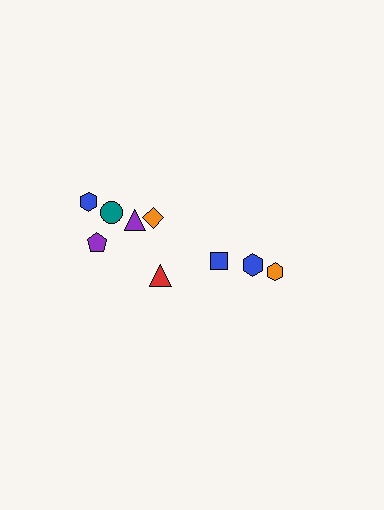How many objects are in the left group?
There are 6 objects.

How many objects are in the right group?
There are 3 objects.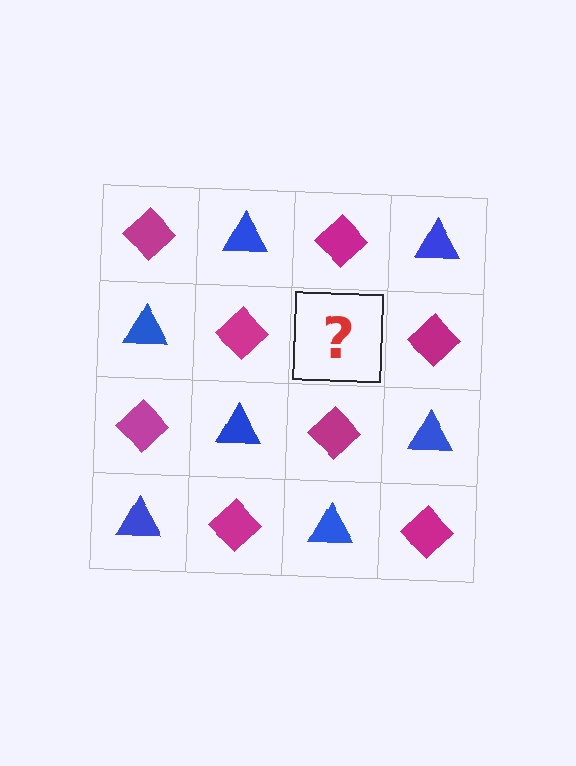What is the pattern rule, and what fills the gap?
The rule is that it alternates magenta diamond and blue triangle in a checkerboard pattern. The gap should be filled with a blue triangle.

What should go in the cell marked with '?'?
The missing cell should contain a blue triangle.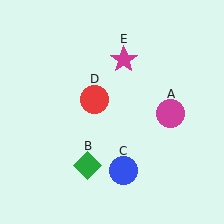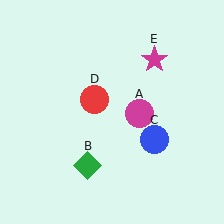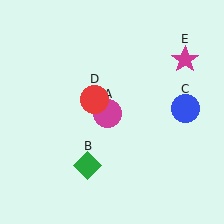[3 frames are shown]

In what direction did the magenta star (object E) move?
The magenta star (object E) moved right.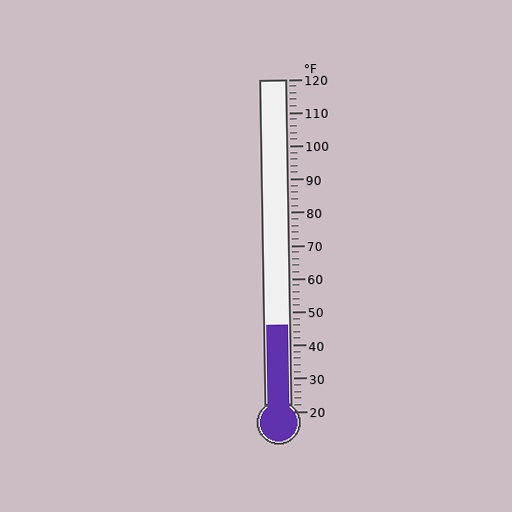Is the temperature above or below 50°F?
The temperature is below 50°F.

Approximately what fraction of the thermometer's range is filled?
The thermometer is filled to approximately 25% of its range.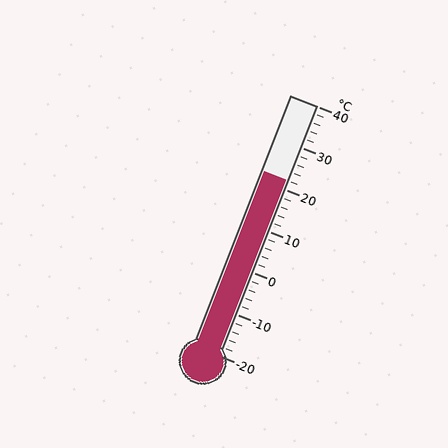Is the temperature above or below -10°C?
The temperature is above -10°C.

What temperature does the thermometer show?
The thermometer shows approximately 22°C.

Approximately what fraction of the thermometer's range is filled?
The thermometer is filled to approximately 70% of its range.